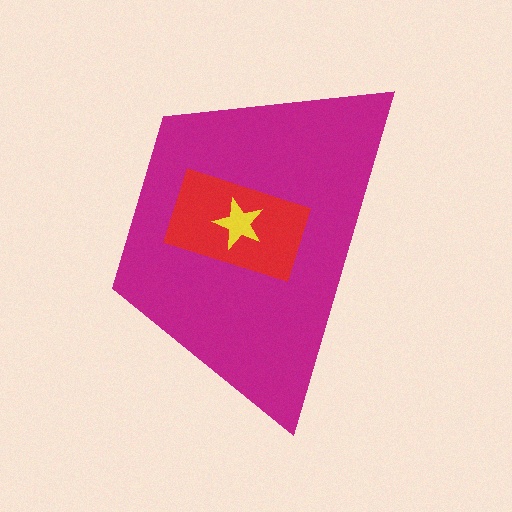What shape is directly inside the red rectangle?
The yellow star.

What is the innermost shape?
The yellow star.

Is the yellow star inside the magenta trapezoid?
Yes.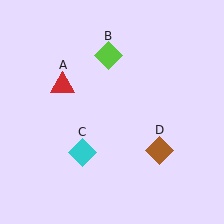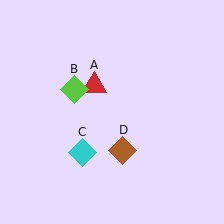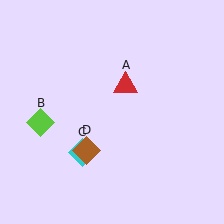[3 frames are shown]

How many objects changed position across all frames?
3 objects changed position: red triangle (object A), lime diamond (object B), brown diamond (object D).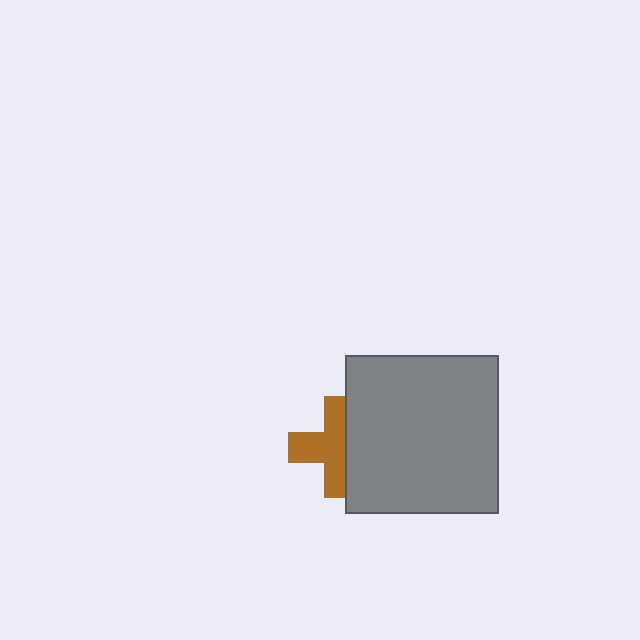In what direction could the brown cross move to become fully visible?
The brown cross could move left. That would shift it out from behind the gray rectangle entirely.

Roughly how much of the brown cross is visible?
About half of it is visible (roughly 62%).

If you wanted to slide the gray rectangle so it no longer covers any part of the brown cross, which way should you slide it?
Slide it right — that is the most direct way to separate the two shapes.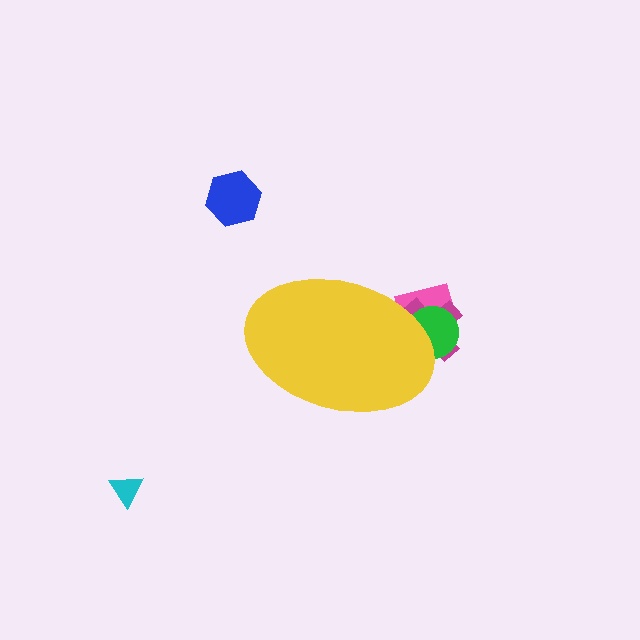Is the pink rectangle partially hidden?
Yes, the pink rectangle is partially hidden behind the yellow ellipse.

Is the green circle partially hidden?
Yes, the green circle is partially hidden behind the yellow ellipse.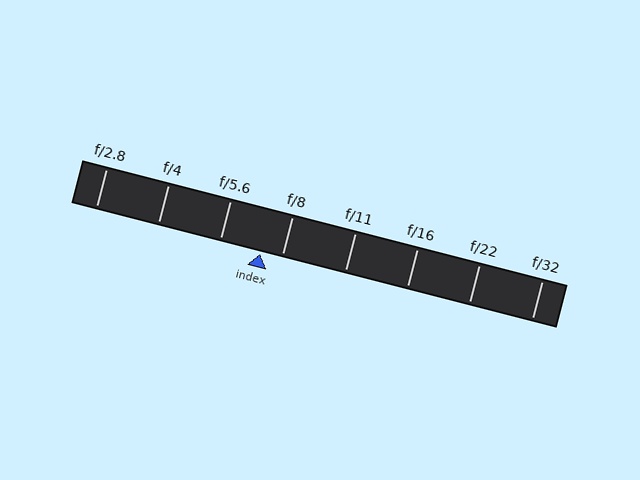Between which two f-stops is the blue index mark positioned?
The index mark is between f/5.6 and f/8.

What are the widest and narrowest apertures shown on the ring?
The widest aperture shown is f/2.8 and the narrowest is f/32.